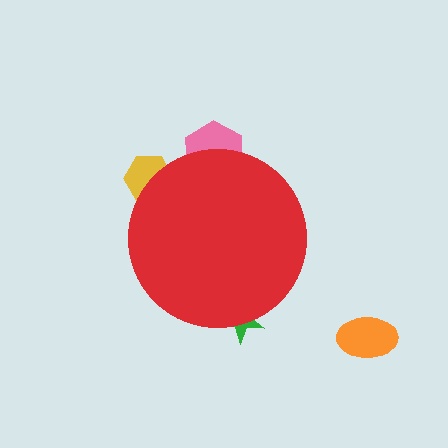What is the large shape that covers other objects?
A red circle.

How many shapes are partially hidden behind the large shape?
3 shapes are partially hidden.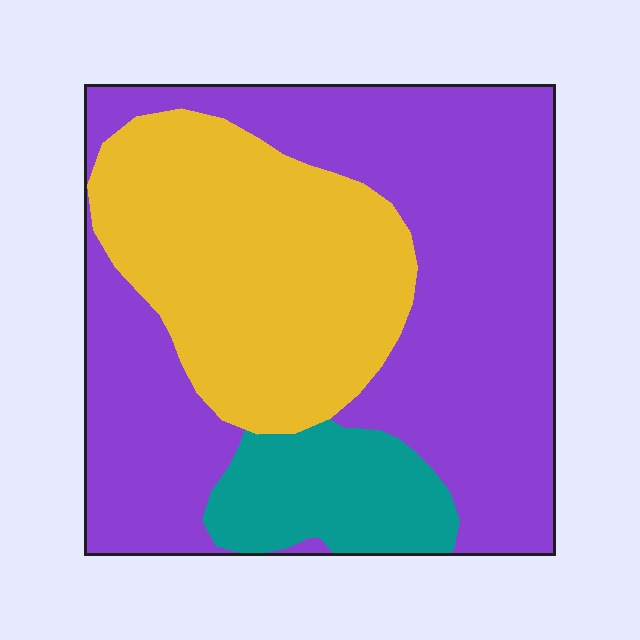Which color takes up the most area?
Purple, at roughly 55%.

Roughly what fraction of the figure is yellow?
Yellow takes up about one third (1/3) of the figure.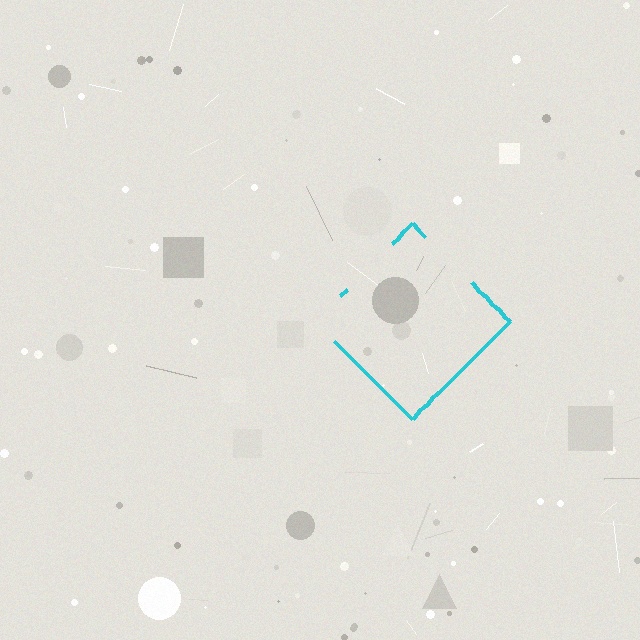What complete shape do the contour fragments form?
The contour fragments form a diamond.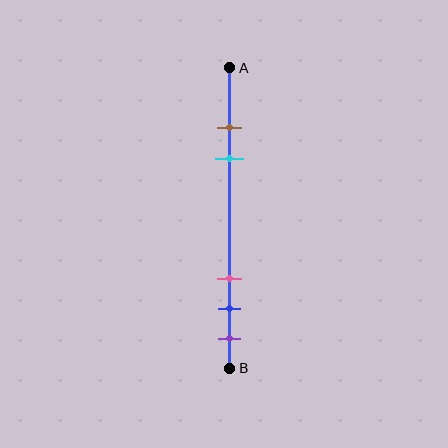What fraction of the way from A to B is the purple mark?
The purple mark is approximately 90% (0.9) of the way from A to B.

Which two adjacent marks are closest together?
The brown and cyan marks are the closest adjacent pair.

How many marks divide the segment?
There are 5 marks dividing the segment.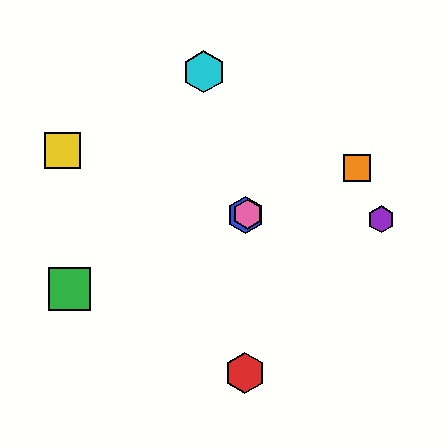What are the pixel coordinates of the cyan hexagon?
The cyan hexagon is at (204, 72).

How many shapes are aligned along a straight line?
4 shapes (the blue hexagon, the green square, the orange square, the pink hexagon) are aligned along a straight line.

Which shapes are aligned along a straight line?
The blue hexagon, the green square, the orange square, the pink hexagon are aligned along a straight line.